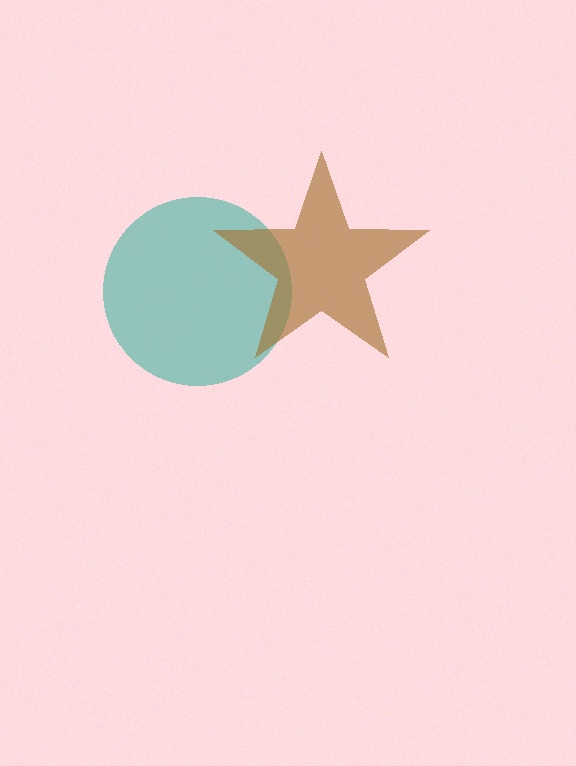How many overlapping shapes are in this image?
There are 2 overlapping shapes in the image.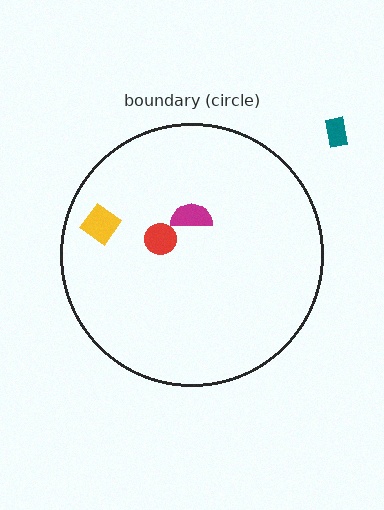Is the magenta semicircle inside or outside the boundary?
Inside.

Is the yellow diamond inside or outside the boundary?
Inside.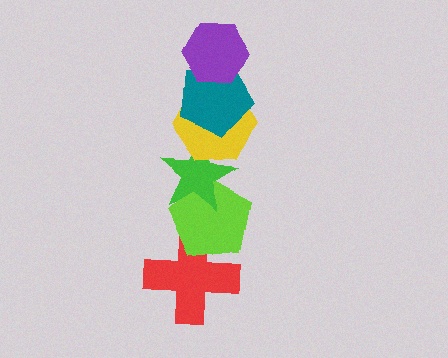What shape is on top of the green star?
The yellow hexagon is on top of the green star.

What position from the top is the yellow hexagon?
The yellow hexagon is 3rd from the top.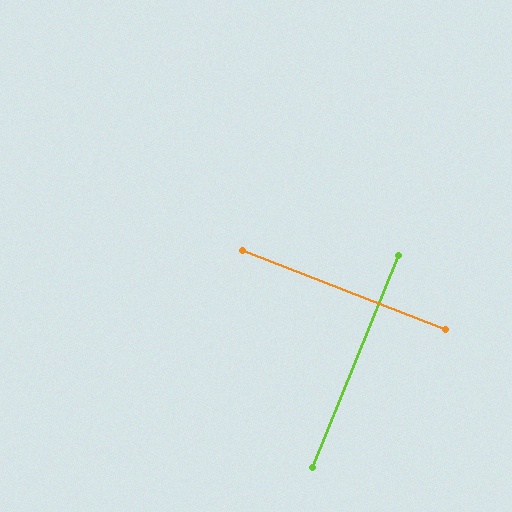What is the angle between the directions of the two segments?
Approximately 89 degrees.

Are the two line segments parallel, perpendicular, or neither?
Perpendicular — they meet at approximately 89°.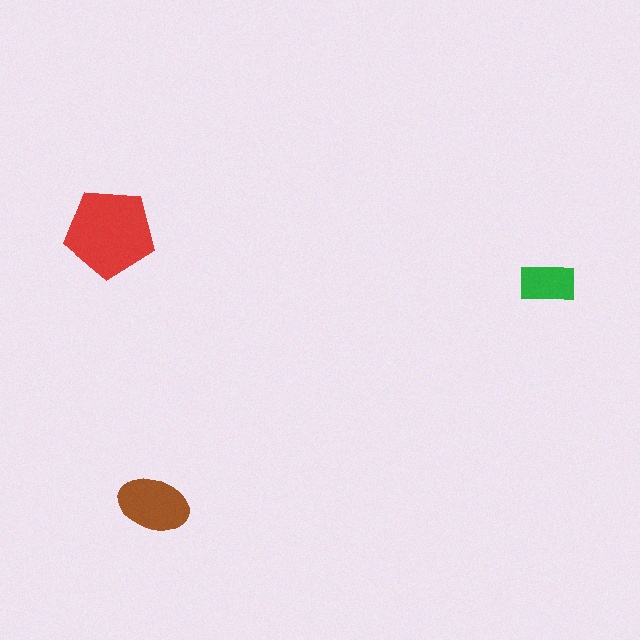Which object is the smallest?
The green rectangle.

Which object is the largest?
The red pentagon.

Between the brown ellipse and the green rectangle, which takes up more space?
The brown ellipse.